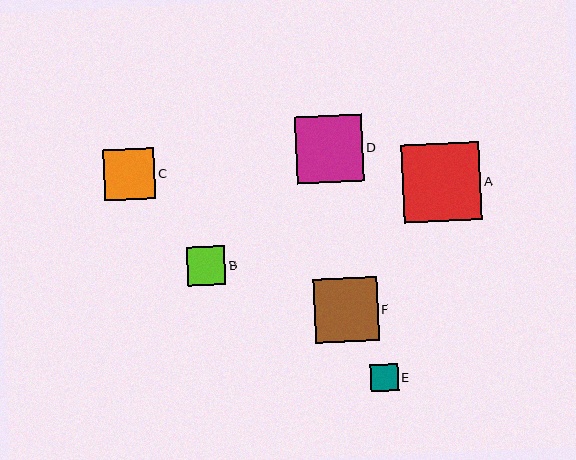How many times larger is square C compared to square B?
Square C is approximately 1.3 times the size of square B.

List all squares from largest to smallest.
From largest to smallest: A, D, F, C, B, E.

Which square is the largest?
Square A is the largest with a size of approximately 79 pixels.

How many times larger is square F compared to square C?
Square F is approximately 1.2 times the size of square C.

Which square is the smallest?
Square E is the smallest with a size of approximately 28 pixels.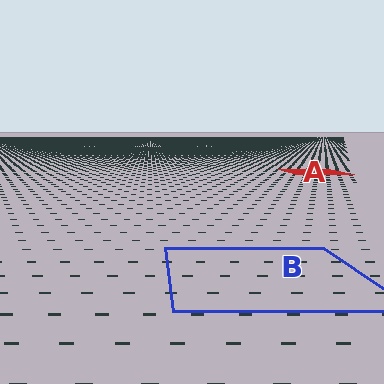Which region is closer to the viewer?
Region B is closer. The texture elements there are larger and more spread out.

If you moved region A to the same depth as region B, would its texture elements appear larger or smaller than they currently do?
They would appear larger. At a closer depth, the same texture elements are projected at a bigger on-screen size.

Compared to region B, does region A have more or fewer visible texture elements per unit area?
Region A has more texture elements per unit area — they are packed more densely because it is farther away.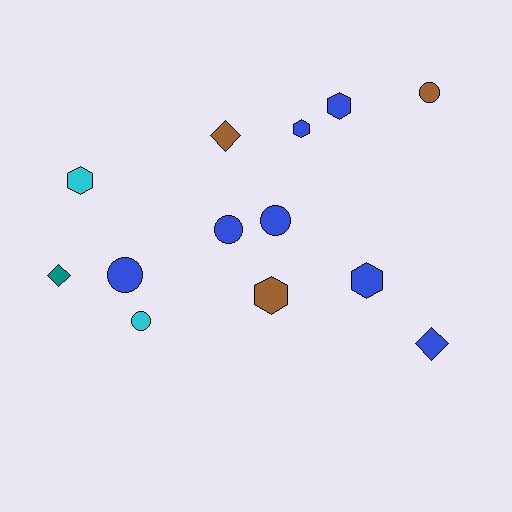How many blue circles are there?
There are 3 blue circles.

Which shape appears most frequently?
Hexagon, with 5 objects.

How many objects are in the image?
There are 13 objects.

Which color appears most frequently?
Blue, with 7 objects.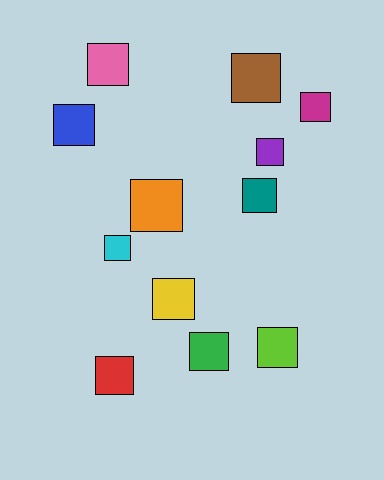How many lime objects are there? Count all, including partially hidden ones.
There is 1 lime object.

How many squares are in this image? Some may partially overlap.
There are 12 squares.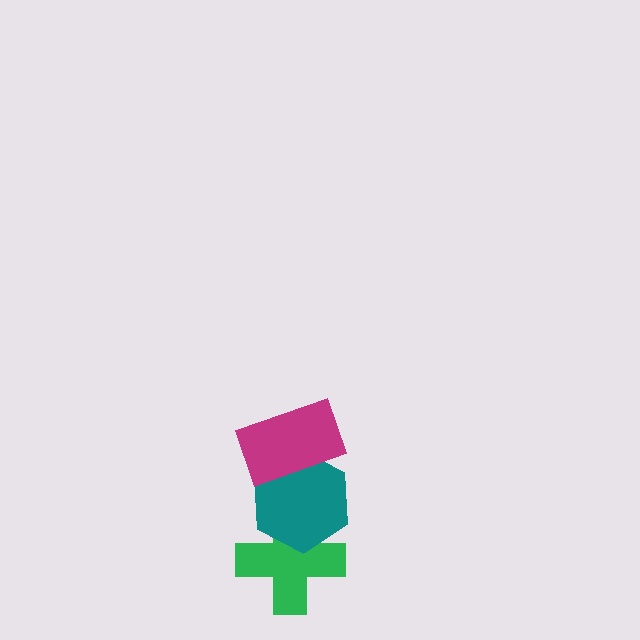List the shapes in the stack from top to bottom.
From top to bottom: the magenta rectangle, the teal hexagon, the green cross.